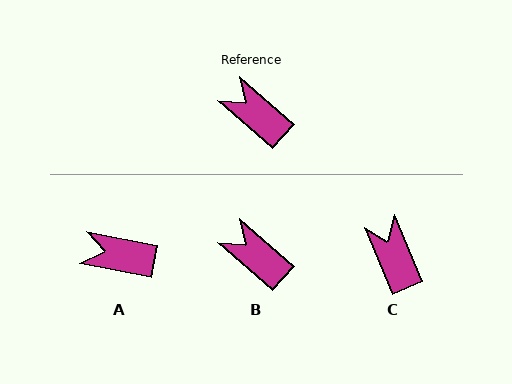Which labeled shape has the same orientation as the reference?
B.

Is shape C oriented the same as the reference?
No, it is off by about 26 degrees.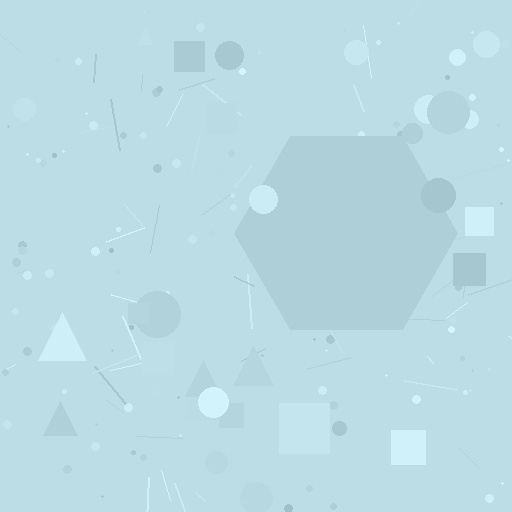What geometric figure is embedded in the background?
A hexagon is embedded in the background.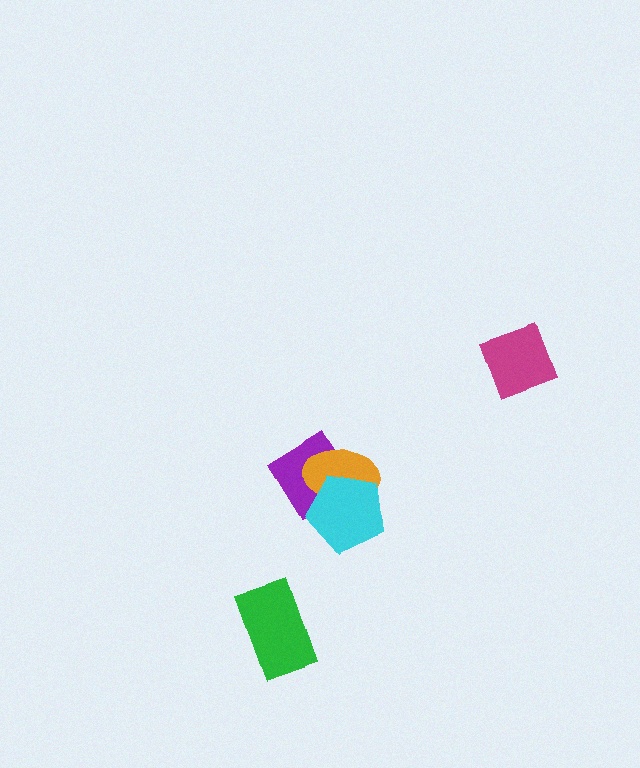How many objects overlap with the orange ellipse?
2 objects overlap with the orange ellipse.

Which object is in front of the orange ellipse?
The cyan pentagon is in front of the orange ellipse.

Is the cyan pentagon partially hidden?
No, no other shape covers it.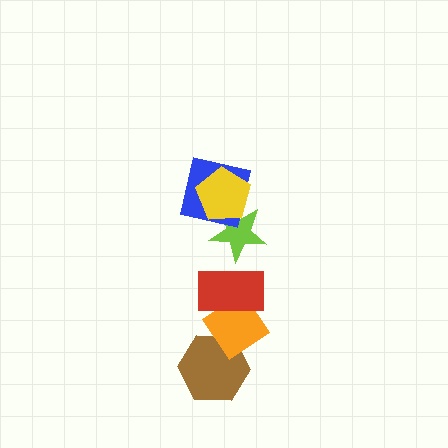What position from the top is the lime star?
The lime star is 3rd from the top.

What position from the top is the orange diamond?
The orange diamond is 5th from the top.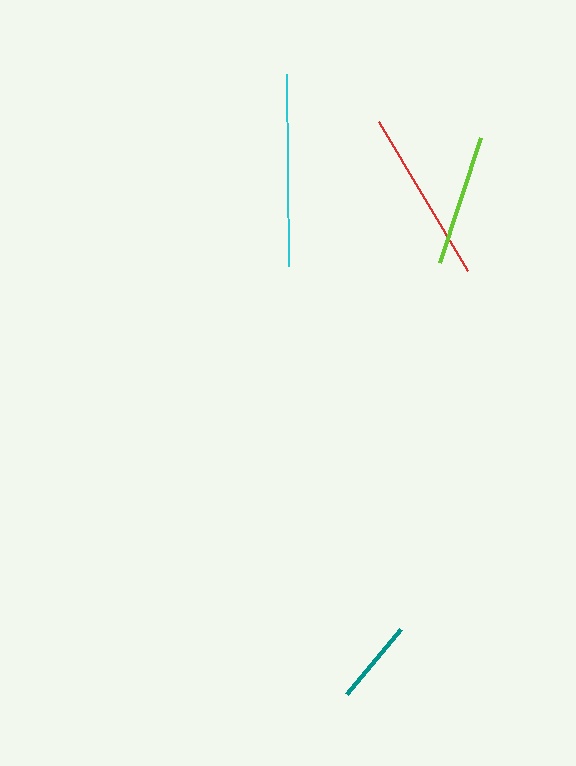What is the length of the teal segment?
The teal segment is approximately 84 pixels long.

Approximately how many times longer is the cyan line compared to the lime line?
The cyan line is approximately 1.5 times the length of the lime line.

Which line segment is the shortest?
The teal line is the shortest at approximately 84 pixels.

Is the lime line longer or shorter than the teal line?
The lime line is longer than the teal line.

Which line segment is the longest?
The cyan line is the longest at approximately 192 pixels.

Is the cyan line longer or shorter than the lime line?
The cyan line is longer than the lime line.